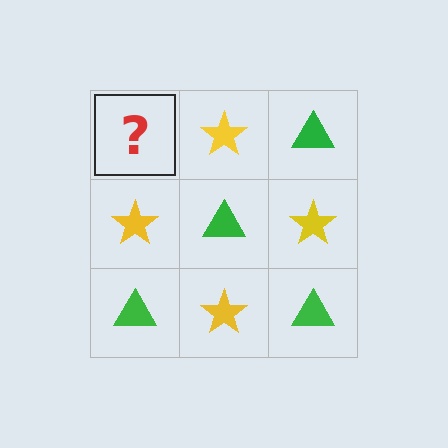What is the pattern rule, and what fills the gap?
The rule is that it alternates green triangle and yellow star in a checkerboard pattern. The gap should be filled with a green triangle.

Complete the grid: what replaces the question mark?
The question mark should be replaced with a green triangle.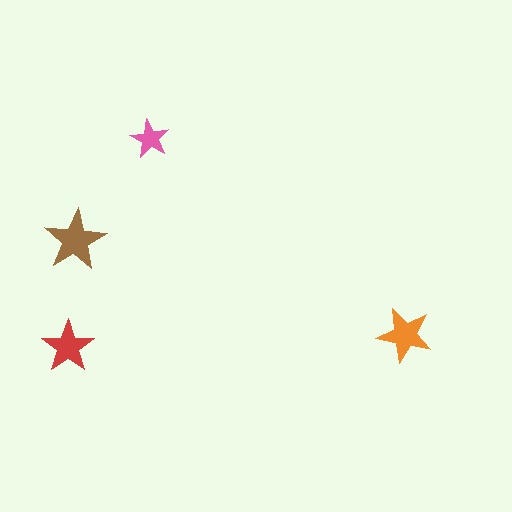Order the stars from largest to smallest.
the brown one, the orange one, the red one, the pink one.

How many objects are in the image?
There are 4 objects in the image.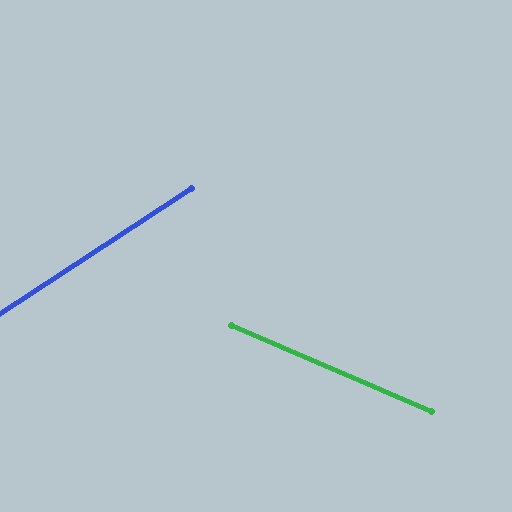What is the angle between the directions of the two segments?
Approximately 57 degrees.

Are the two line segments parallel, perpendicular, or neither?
Neither parallel nor perpendicular — they differ by about 57°.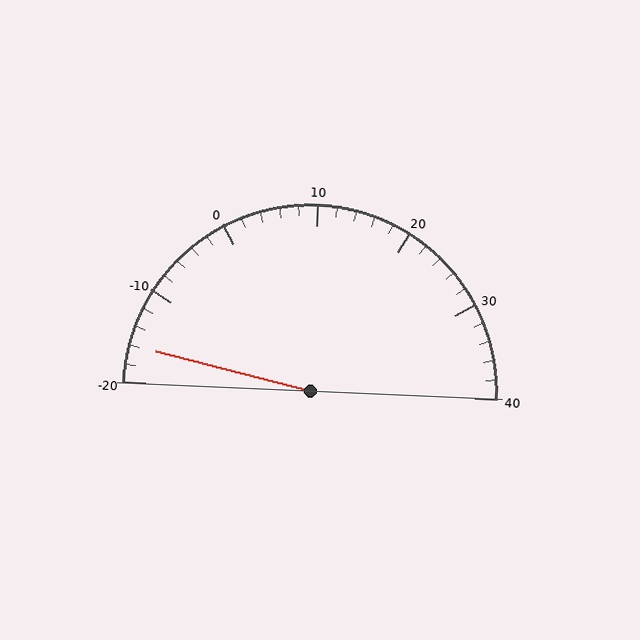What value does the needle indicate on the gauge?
The needle indicates approximately -16.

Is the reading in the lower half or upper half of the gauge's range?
The reading is in the lower half of the range (-20 to 40).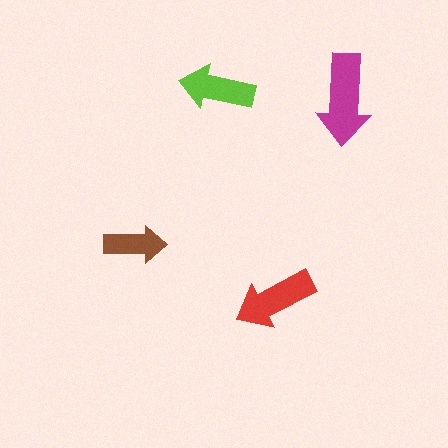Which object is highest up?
The lime arrow is topmost.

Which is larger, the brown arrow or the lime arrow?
The lime one.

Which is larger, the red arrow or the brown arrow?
The red one.